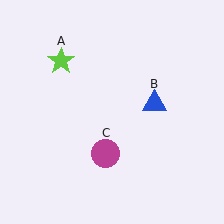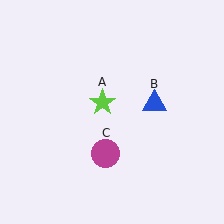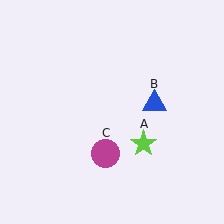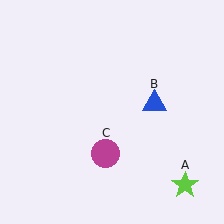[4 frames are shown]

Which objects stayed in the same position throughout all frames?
Blue triangle (object B) and magenta circle (object C) remained stationary.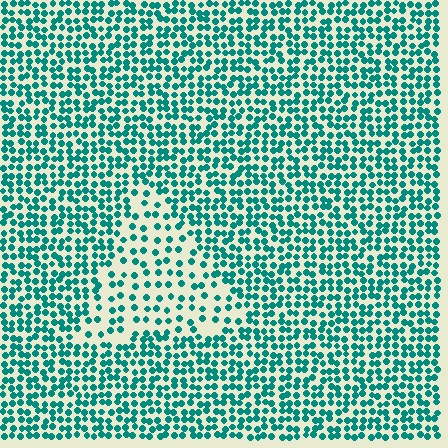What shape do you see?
I see a triangle.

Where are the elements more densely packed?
The elements are more densely packed outside the triangle boundary.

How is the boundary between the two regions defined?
The boundary is defined by a change in element density (approximately 2.0x ratio). All elements are the same color, size, and shape.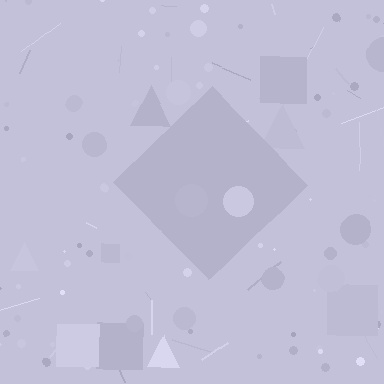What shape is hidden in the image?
A diamond is hidden in the image.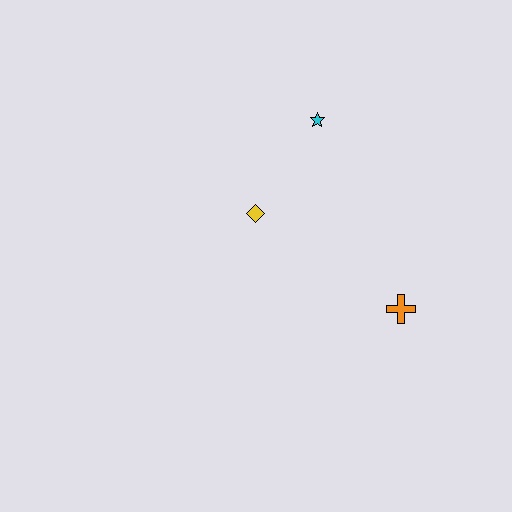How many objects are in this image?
There are 3 objects.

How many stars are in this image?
There is 1 star.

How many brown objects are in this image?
There are no brown objects.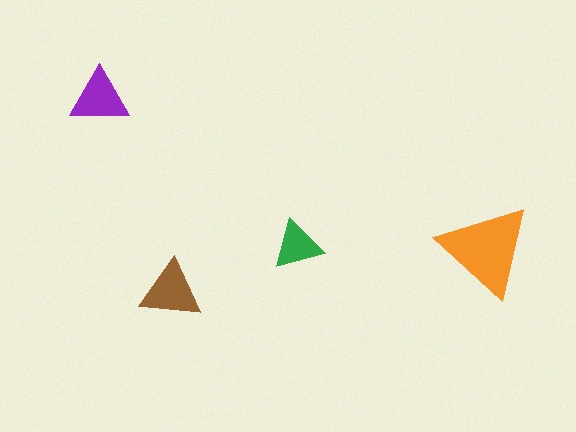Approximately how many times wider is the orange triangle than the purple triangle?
About 1.5 times wider.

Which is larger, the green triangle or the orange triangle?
The orange one.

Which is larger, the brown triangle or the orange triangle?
The orange one.